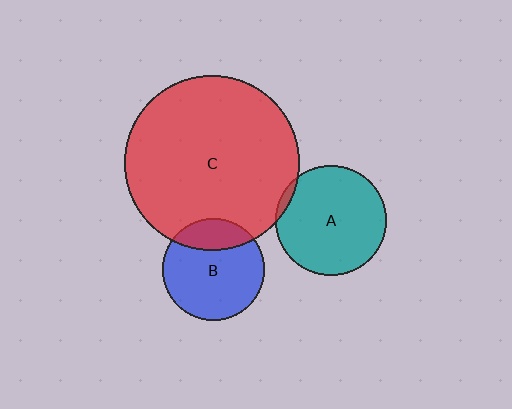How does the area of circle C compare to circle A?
Approximately 2.5 times.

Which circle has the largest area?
Circle C (red).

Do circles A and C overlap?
Yes.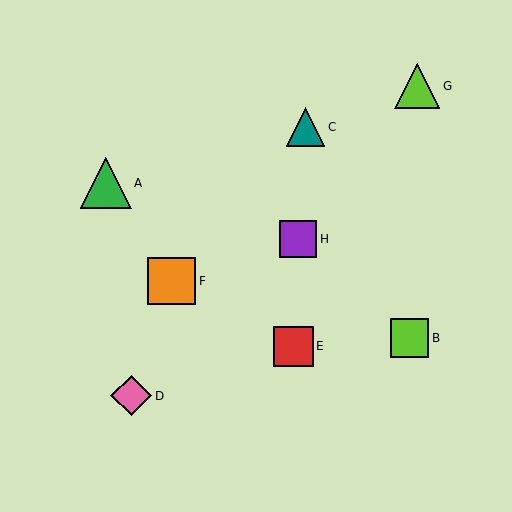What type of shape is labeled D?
Shape D is a pink diamond.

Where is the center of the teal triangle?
The center of the teal triangle is at (306, 127).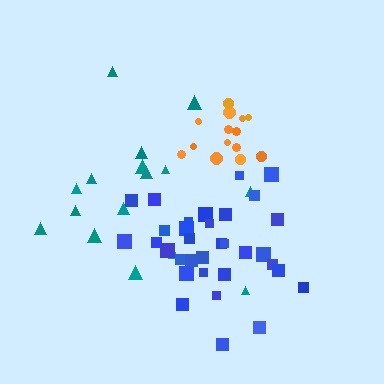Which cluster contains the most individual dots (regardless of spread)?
Blue (34).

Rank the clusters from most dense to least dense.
orange, blue, teal.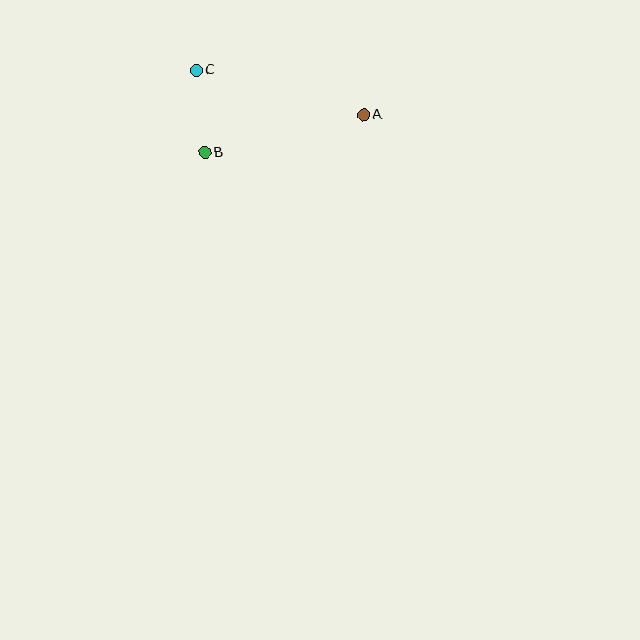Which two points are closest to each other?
Points B and C are closest to each other.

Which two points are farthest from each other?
Points A and C are farthest from each other.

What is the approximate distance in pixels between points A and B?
The distance between A and B is approximately 163 pixels.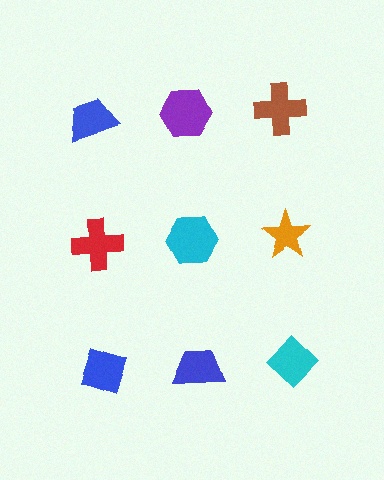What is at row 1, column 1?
A blue trapezoid.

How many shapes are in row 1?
3 shapes.